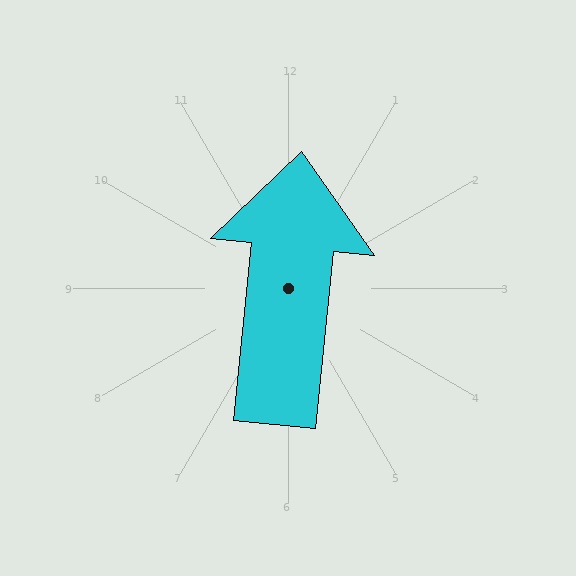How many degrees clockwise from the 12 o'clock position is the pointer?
Approximately 6 degrees.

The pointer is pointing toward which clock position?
Roughly 12 o'clock.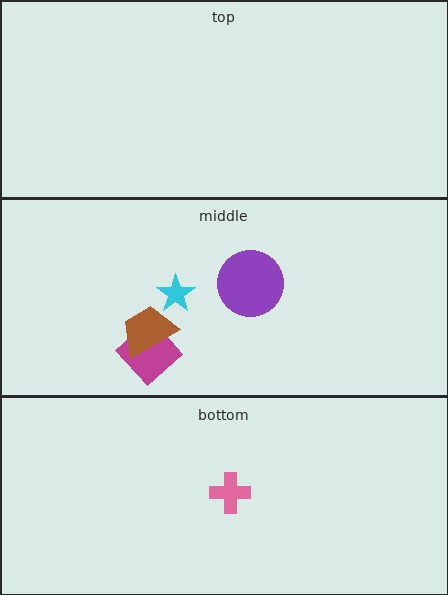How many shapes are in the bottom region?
1.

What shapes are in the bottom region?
The pink cross.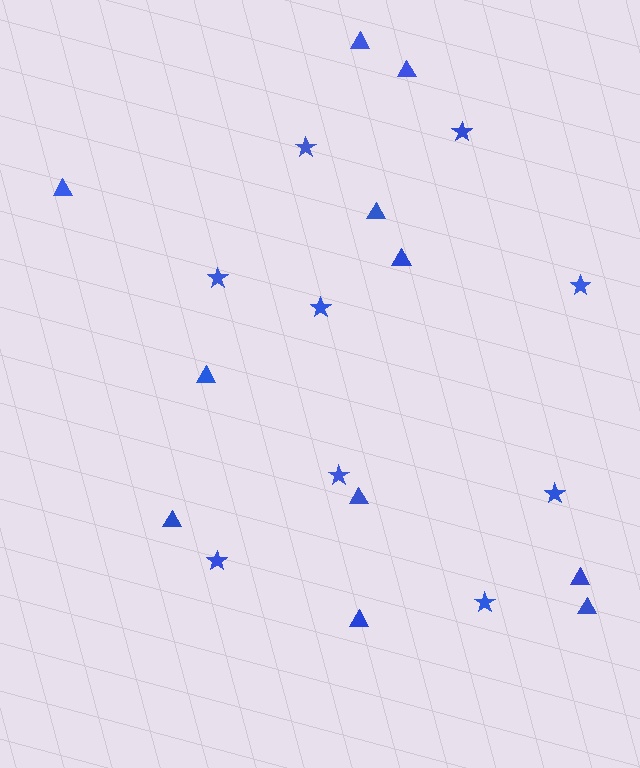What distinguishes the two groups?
There are 2 groups: one group of stars (9) and one group of triangles (11).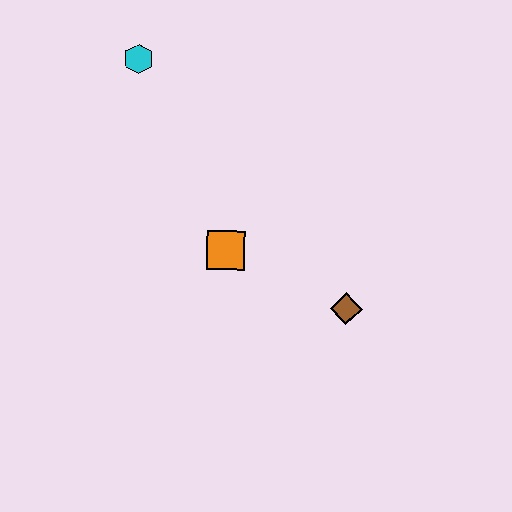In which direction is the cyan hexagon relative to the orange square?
The cyan hexagon is above the orange square.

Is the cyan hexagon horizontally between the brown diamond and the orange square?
No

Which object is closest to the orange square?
The brown diamond is closest to the orange square.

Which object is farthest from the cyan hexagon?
The brown diamond is farthest from the cyan hexagon.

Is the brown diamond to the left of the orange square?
No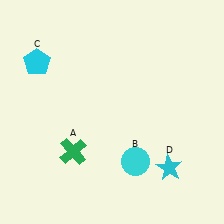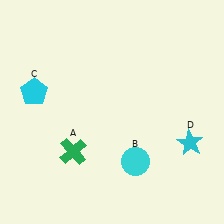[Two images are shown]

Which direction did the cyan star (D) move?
The cyan star (D) moved up.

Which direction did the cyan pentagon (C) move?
The cyan pentagon (C) moved down.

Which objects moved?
The objects that moved are: the cyan pentagon (C), the cyan star (D).